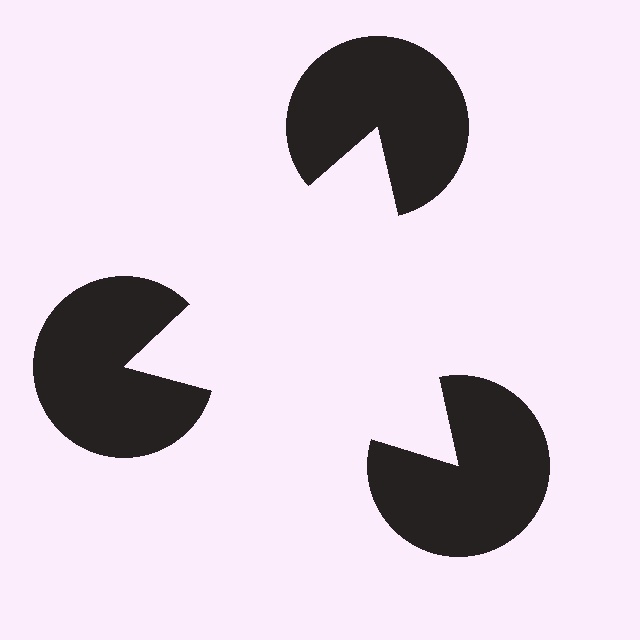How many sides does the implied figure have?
3 sides.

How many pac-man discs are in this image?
There are 3 — one at each vertex of the illusory triangle.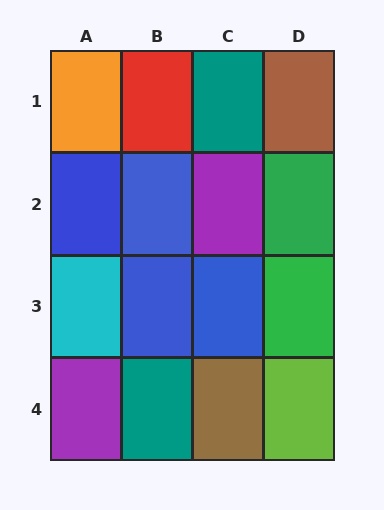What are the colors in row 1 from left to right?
Orange, red, teal, brown.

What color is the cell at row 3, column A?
Cyan.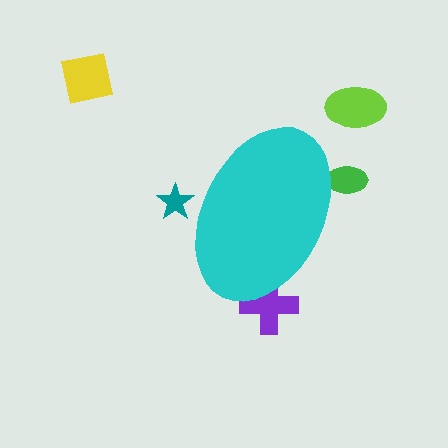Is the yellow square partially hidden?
No, the yellow square is fully visible.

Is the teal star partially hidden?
Yes, the teal star is partially hidden behind the cyan ellipse.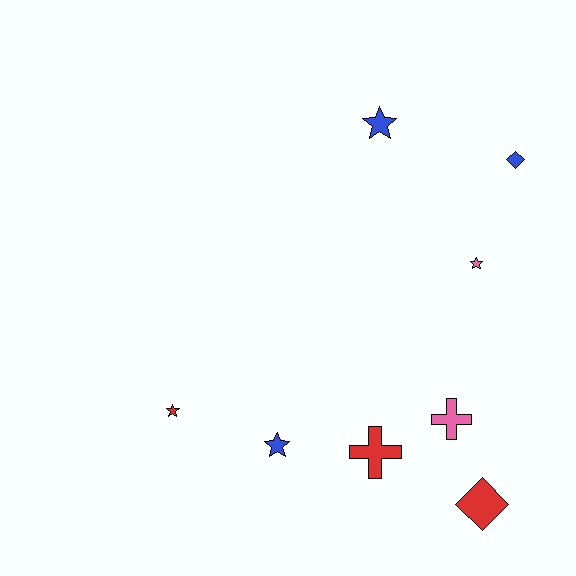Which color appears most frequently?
Blue, with 3 objects.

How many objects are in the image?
There are 8 objects.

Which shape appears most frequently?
Star, with 4 objects.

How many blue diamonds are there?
There is 1 blue diamond.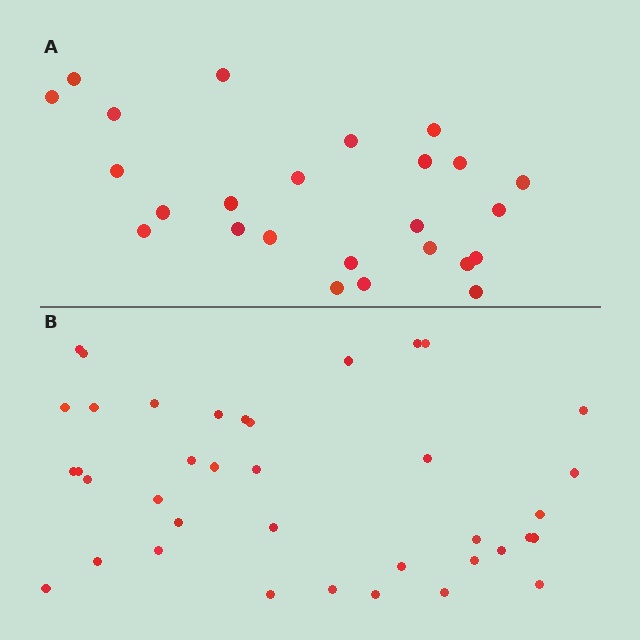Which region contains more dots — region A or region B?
Region B (the bottom region) has more dots.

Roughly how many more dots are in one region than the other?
Region B has approximately 15 more dots than region A.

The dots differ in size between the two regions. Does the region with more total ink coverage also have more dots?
No. Region A has more total ink coverage because its dots are larger, but region B actually contains more individual dots. Total area can be misleading — the number of items is what matters here.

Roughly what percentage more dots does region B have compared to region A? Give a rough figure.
About 50% more.